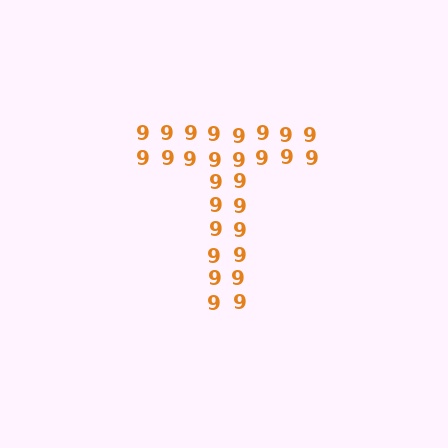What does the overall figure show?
The overall figure shows the letter T.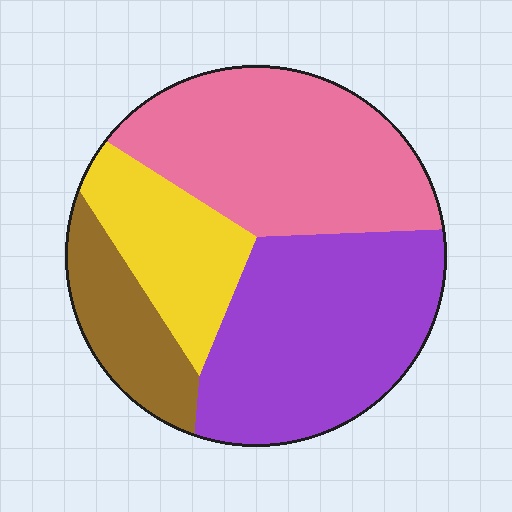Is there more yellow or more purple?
Purple.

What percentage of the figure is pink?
Pink covers roughly 35% of the figure.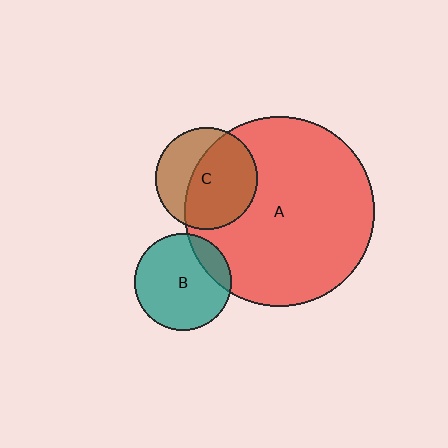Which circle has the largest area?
Circle A (red).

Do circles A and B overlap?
Yes.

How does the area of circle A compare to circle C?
Approximately 3.5 times.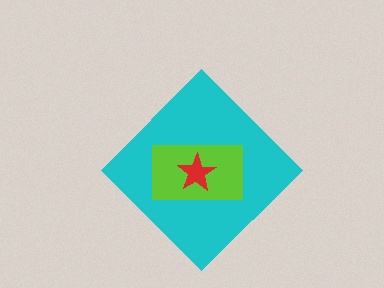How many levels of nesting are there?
3.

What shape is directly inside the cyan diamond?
The lime rectangle.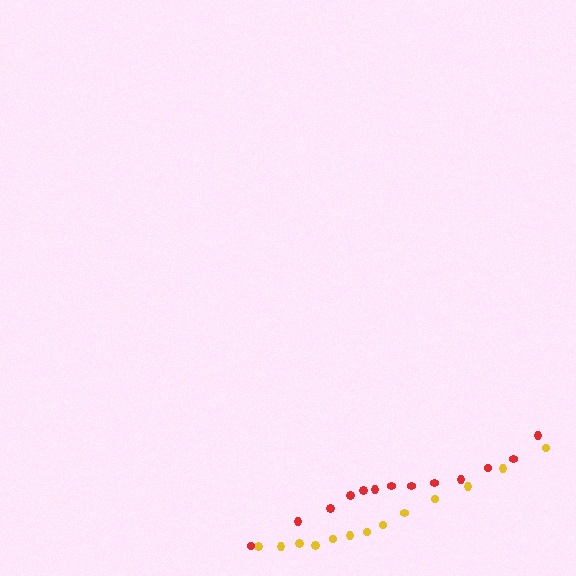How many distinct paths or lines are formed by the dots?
There are 2 distinct paths.